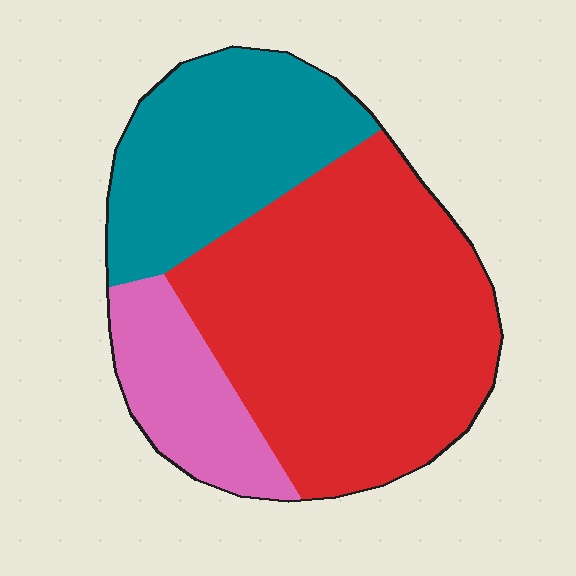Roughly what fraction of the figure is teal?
Teal takes up about one quarter (1/4) of the figure.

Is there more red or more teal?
Red.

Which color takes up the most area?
Red, at roughly 55%.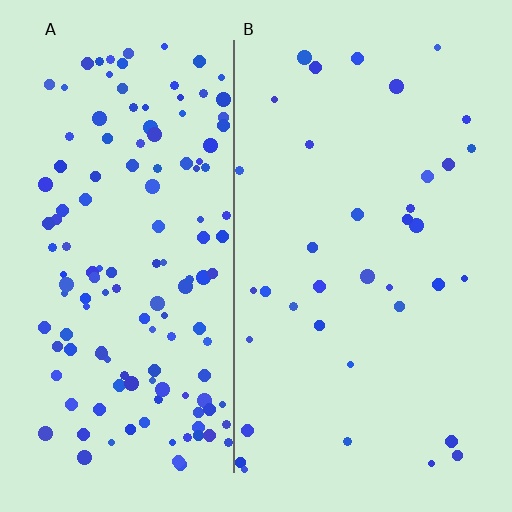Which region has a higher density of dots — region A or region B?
A (the left).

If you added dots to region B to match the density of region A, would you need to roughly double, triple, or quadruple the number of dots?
Approximately quadruple.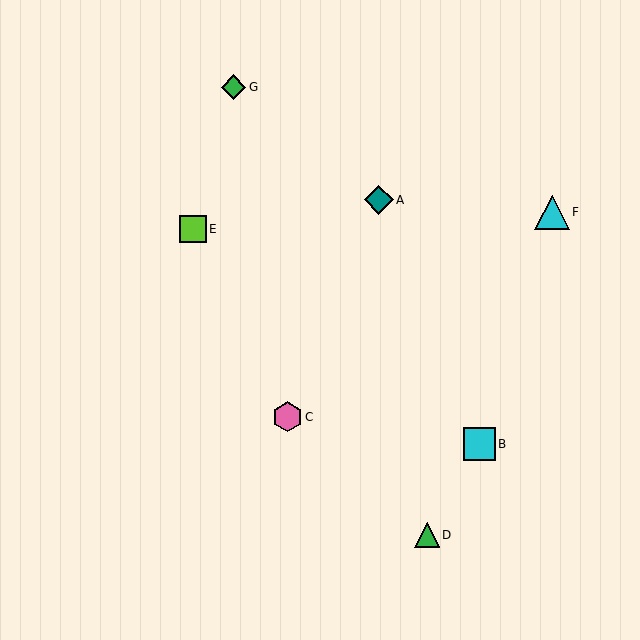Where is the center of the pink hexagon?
The center of the pink hexagon is at (287, 417).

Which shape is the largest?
The cyan triangle (labeled F) is the largest.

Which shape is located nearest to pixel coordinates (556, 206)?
The cyan triangle (labeled F) at (552, 212) is nearest to that location.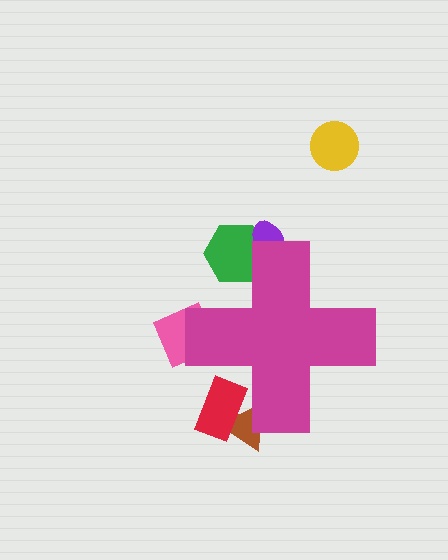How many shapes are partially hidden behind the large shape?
5 shapes are partially hidden.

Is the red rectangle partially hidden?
Yes, the red rectangle is partially hidden behind the magenta cross.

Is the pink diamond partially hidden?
Yes, the pink diamond is partially hidden behind the magenta cross.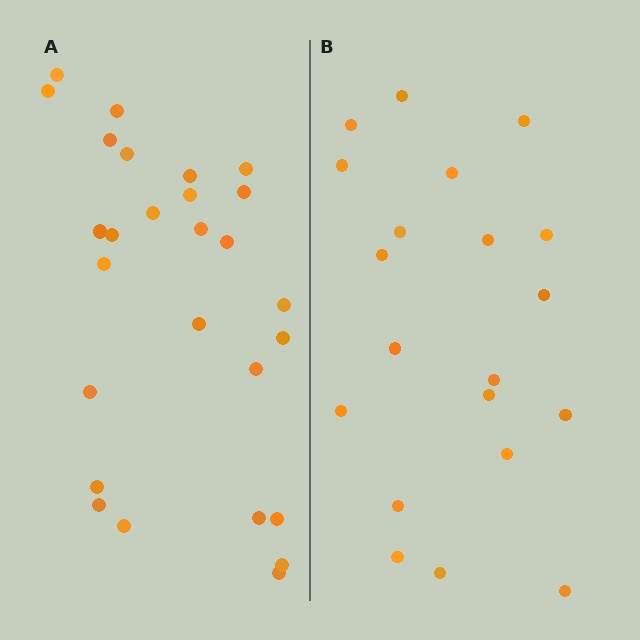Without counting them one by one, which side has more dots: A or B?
Region A (the left region) has more dots.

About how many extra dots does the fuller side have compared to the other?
Region A has roughly 8 or so more dots than region B.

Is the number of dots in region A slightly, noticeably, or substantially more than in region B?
Region A has noticeably more, but not dramatically so. The ratio is roughly 1.4 to 1.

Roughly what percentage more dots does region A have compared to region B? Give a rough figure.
About 35% more.